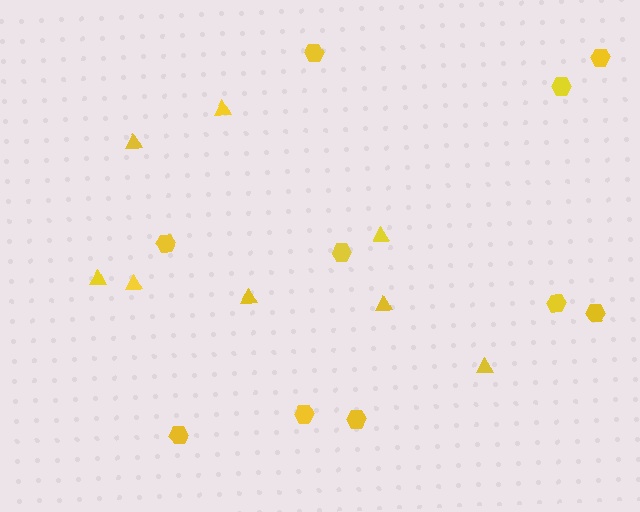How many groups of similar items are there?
There are 2 groups: one group of hexagons (10) and one group of triangles (8).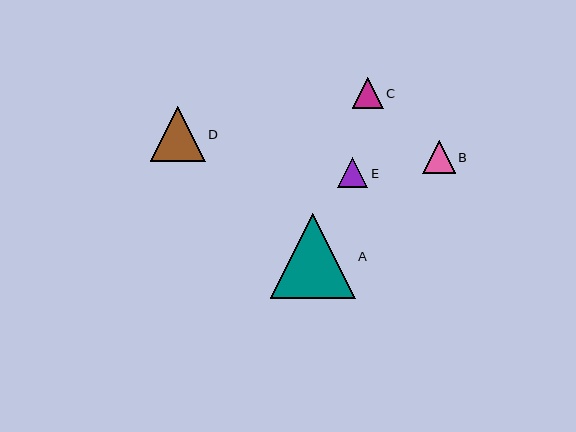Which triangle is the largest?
Triangle A is the largest with a size of approximately 85 pixels.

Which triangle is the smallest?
Triangle E is the smallest with a size of approximately 30 pixels.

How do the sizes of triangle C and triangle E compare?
Triangle C and triangle E are approximately the same size.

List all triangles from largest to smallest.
From largest to smallest: A, D, B, C, E.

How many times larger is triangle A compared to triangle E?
Triangle A is approximately 2.8 times the size of triangle E.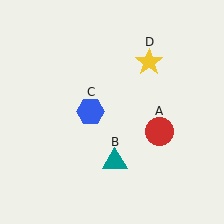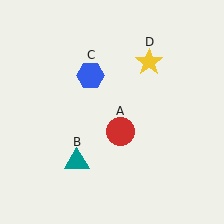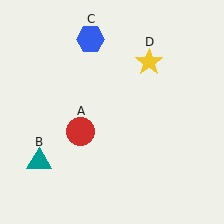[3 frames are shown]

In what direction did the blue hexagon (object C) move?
The blue hexagon (object C) moved up.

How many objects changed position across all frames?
3 objects changed position: red circle (object A), teal triangle (object B), blue hexagon (object C).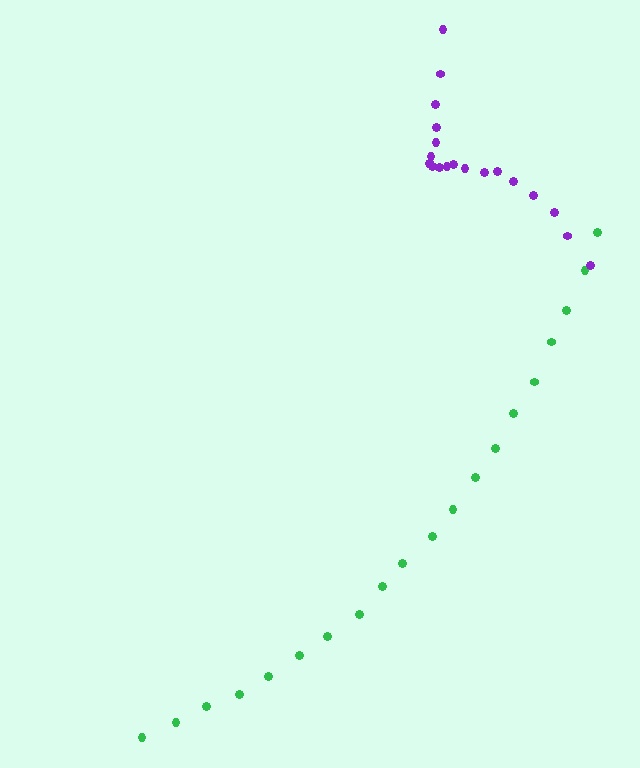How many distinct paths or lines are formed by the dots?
There are 2 distinct paths.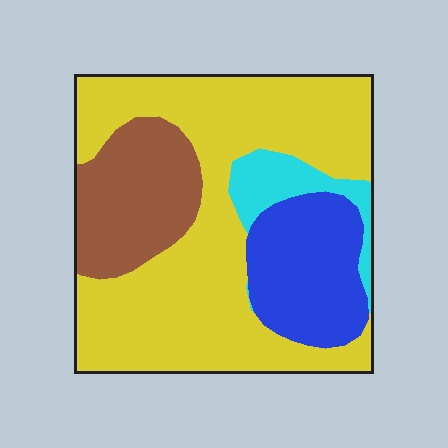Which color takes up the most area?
Yellow, at roughly 55%.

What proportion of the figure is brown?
Brown takes up less than a quarter of the figure.